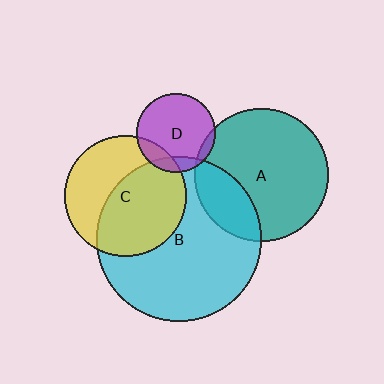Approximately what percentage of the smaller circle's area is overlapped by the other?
Approximately 10%.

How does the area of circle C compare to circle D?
Approximately 2.4 times.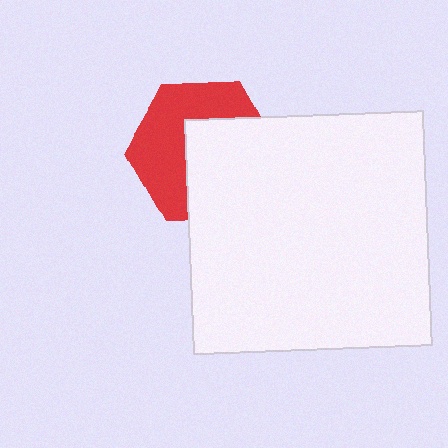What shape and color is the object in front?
The object in front is a white rectangle.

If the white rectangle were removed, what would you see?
You would see the complete red hexagon.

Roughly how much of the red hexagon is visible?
About half of it is visible (roughly 50%).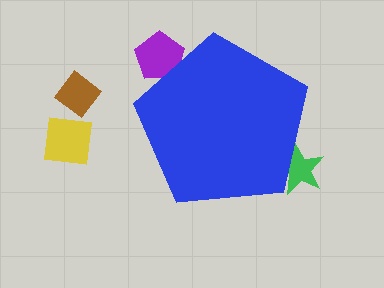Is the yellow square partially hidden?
No, the yellow square is fully visible.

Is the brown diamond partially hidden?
No, the brown diamond is fully visible.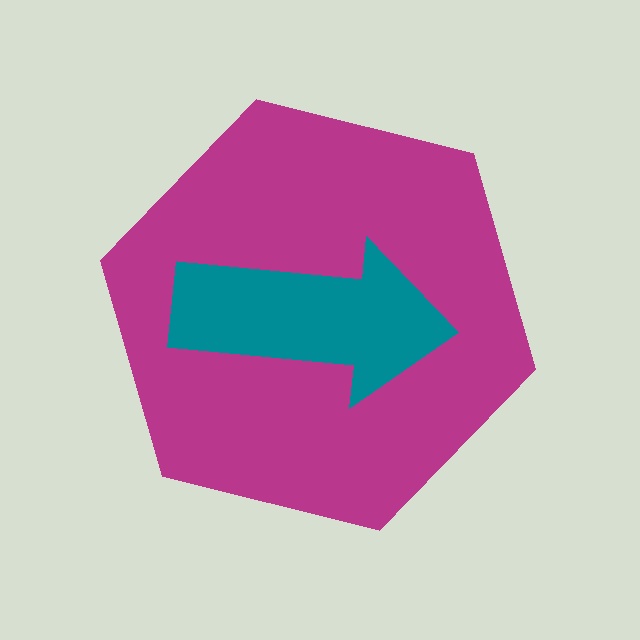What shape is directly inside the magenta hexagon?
The teal arrow.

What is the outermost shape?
The magenta hexagon.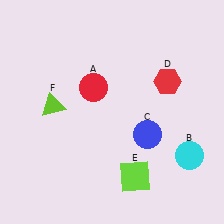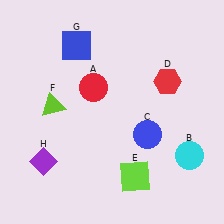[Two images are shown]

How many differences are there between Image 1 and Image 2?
There are 2 differences between the two images.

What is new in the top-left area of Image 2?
A blue square (G) was added in the top-left area of Image 2.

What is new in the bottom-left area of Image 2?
A purple diamond (H) was added in the bottom-left area of Image 2.